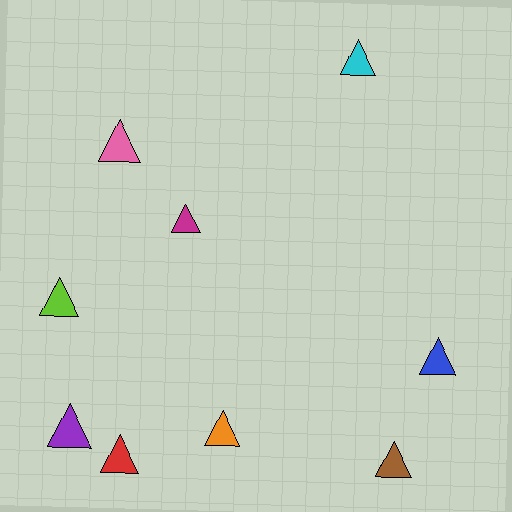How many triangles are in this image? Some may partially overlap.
There are 9 triangles.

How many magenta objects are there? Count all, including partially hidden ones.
There is 1 magenta object.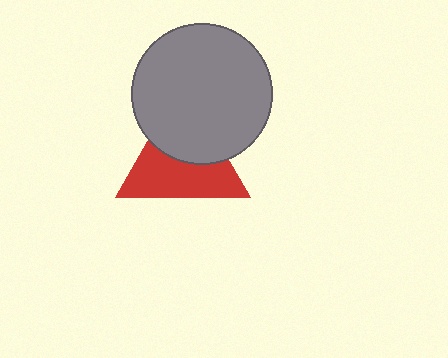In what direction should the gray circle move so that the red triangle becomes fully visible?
The gray circle should move up. That is the shortest direction to clear the overlap and leave the red triangle fully visible.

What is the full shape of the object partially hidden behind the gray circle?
The partially hidden object is a red triangle.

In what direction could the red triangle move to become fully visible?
The red triangle could move down. That would shift it out from behind the gray circle entirely.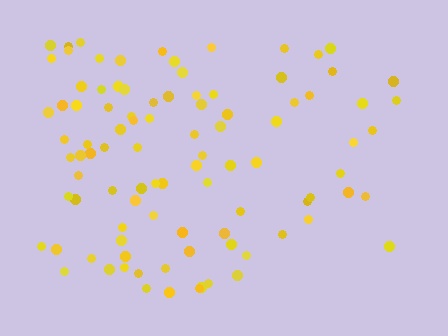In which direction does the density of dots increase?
From right to left, with the left side densest.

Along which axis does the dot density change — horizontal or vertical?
Horizontal.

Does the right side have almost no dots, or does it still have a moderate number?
Still a moderate number, just noticeably fewer than the left.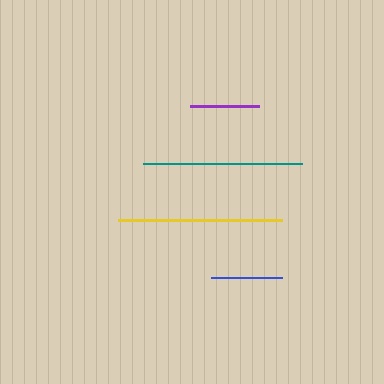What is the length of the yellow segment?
The yellow segment is approximately 164 pixels long.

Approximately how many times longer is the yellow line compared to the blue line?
The yellow line is approximately 2.3 times the length of the blue line.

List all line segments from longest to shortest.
From longest to shortest: yellow, teal, blue, purple.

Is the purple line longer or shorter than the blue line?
The blue line is longer than the purple line.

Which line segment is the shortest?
The purple line is the shortest at approximately 69 pixels.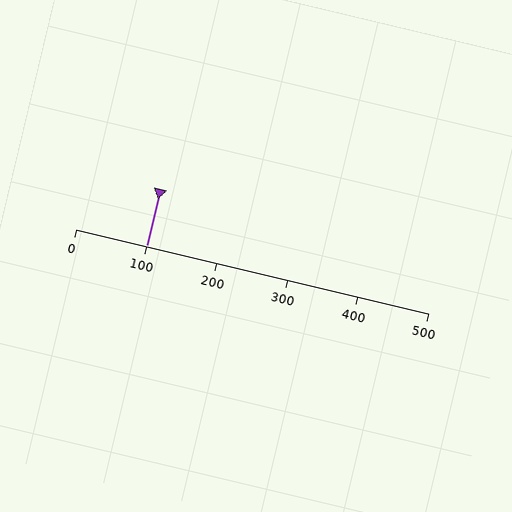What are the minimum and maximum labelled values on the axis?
The axis runs from 0 to 500.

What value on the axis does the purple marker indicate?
The marker indicates approximately 100.